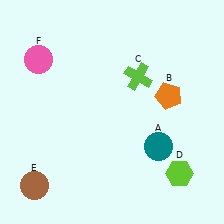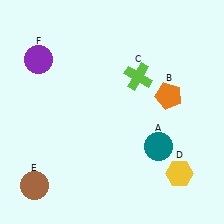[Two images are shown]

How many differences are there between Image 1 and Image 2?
There are 2 differences between the two images.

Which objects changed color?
D changed from lime to yellow. F changed from pink to purple.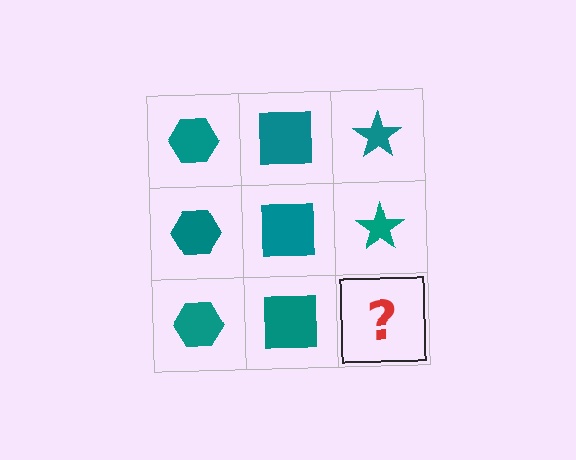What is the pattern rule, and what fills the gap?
The rule is that each column has a consistent shape. The gap should be filled with a teal star.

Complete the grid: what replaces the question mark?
The question mark should be replaced with a teal star.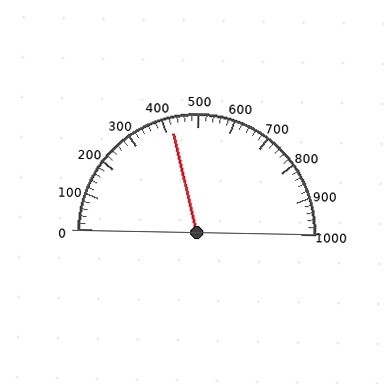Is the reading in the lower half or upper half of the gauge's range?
The reading is in the lower half of the range (0 to 1000).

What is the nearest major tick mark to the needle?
The nearest major tick mark is 400.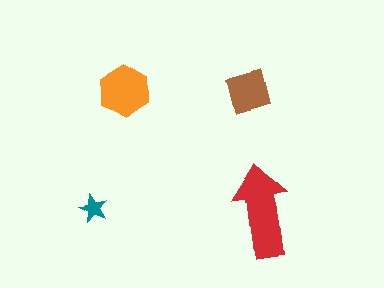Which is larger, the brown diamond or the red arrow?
The red arrow.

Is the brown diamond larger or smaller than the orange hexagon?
Smaller.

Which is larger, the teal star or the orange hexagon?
The orange hexagon.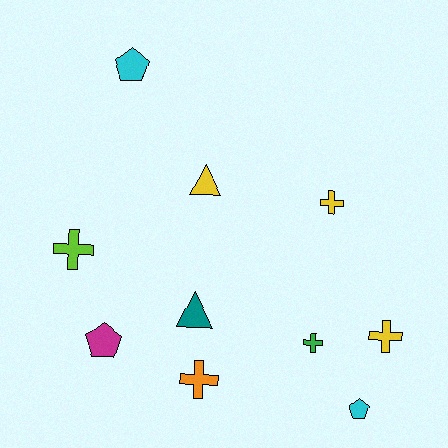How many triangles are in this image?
There are 2 triangles.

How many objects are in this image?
There are 10 objects.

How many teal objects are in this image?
There is 1 teal object.